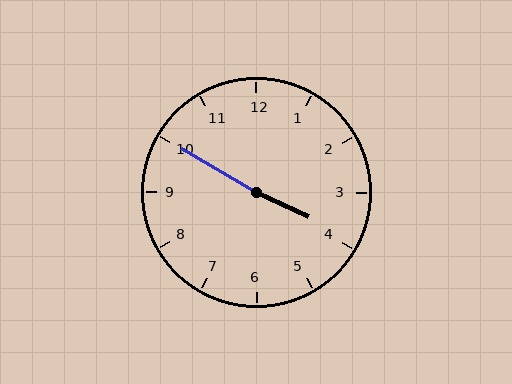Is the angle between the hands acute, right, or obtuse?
It is obtuse.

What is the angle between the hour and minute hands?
Approximately 175 degrees.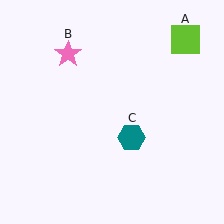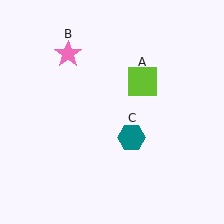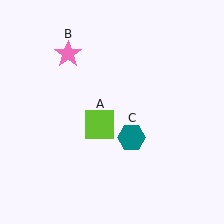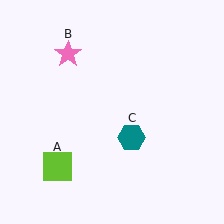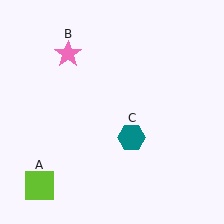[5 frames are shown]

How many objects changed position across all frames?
1 object changed position: lime square (object A).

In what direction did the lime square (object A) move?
The lime square (object A) moved down and to the left.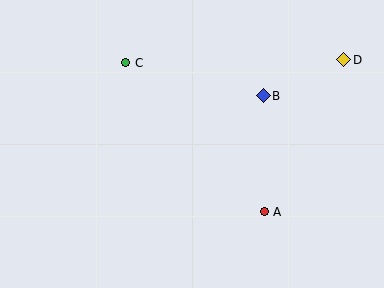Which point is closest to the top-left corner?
Point C is closest to the top-left corner.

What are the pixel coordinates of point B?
Point B is at (263, 96).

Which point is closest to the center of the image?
Point B at (263, 96) is closest to the center.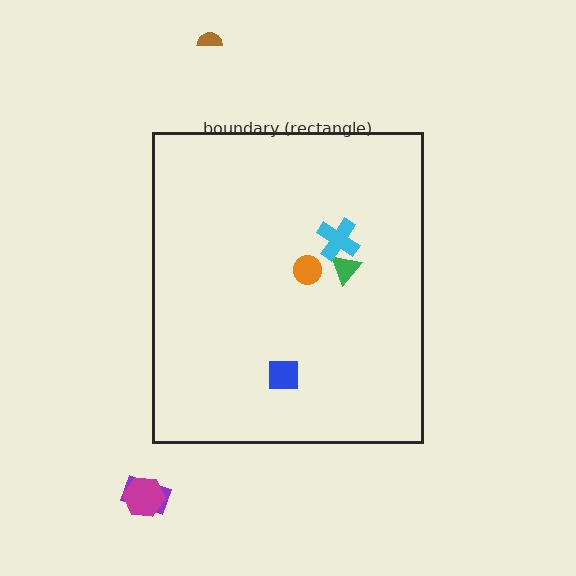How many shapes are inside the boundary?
4 inside, 3 outside.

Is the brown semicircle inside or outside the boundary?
Outside.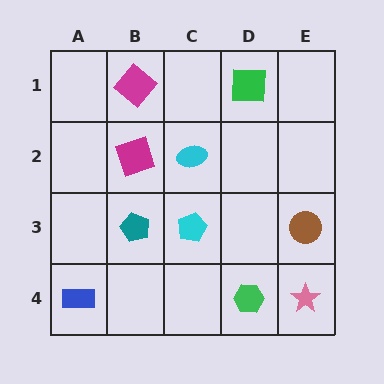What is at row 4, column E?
A pink star.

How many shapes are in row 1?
2 shapes.